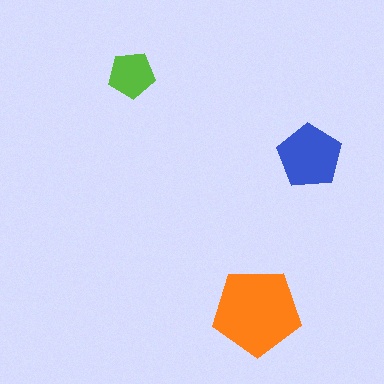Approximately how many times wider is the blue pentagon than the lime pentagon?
About 1.5 times wider.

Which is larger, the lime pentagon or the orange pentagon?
The orange one.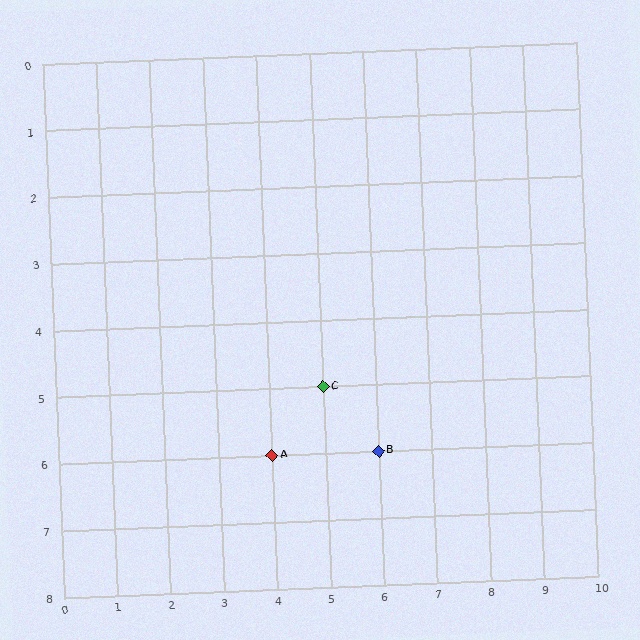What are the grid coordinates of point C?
Point C is at grid coordinates (5, 5).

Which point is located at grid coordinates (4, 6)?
Point A is at (4, 6).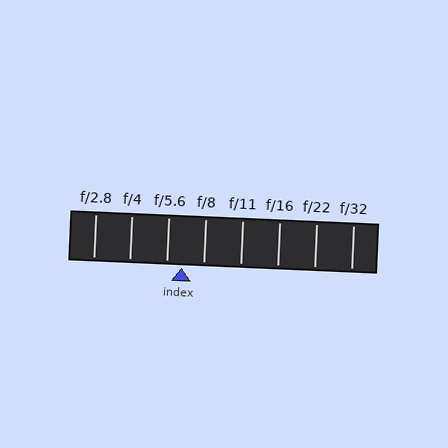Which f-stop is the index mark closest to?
The index mark is closest to f/5.6.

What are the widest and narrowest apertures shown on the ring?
The widest aperture shown is f/2.8 and the narrowest is f/32.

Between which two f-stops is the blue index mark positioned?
The index mark is between f/5.6 and f/8.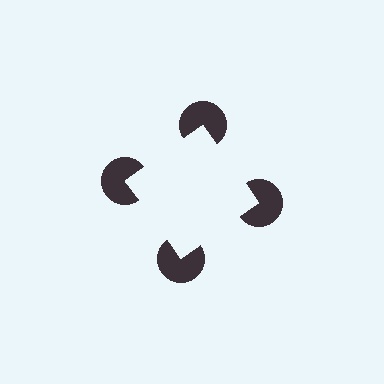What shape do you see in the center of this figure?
An illusory square — its edges are inferred from the aligned wedge cuts in the pac-man discs, not physically drawn.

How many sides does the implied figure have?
4 sides.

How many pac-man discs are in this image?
There are 4 — one at each vertex of the illusory square.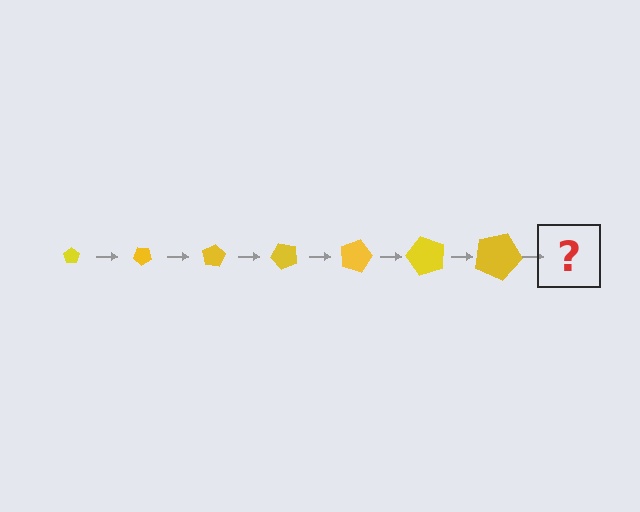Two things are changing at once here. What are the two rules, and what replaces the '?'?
The two rules are that the pentagon grows larger each step and it rotates 40 degrees each step. The '?' should be a pentagon, larger than the previous one and rotated 280 degrees from the start.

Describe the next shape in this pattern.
It should be a pentagon, larger than the previous one and rotated 280 degrees from the start.